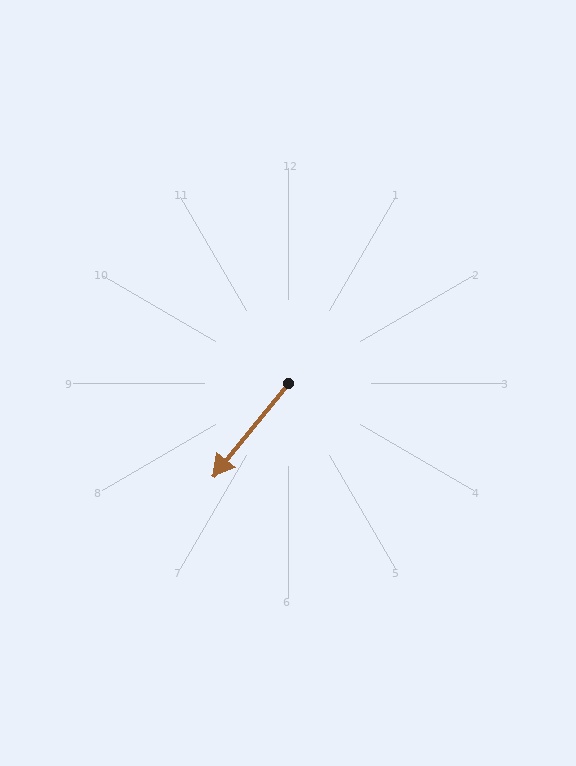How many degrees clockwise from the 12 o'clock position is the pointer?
Approximately 219 degrees.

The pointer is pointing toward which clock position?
Roughly 7 o'clock.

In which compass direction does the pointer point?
Southwest.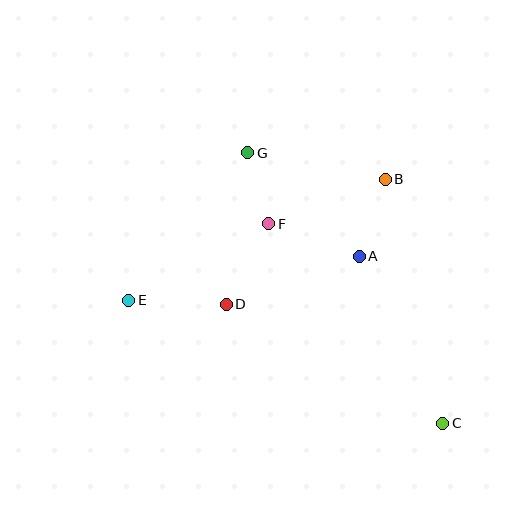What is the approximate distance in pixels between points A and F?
The distance between A and F is approximately 96 pixels.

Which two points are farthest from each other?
Points C and E are farthest from each other.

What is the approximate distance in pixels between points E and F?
The distance between E and F is approximately 160 pixels.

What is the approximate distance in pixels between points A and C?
The distance between A and C is approximately 187 pixels.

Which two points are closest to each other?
Points F and G are closest to each other.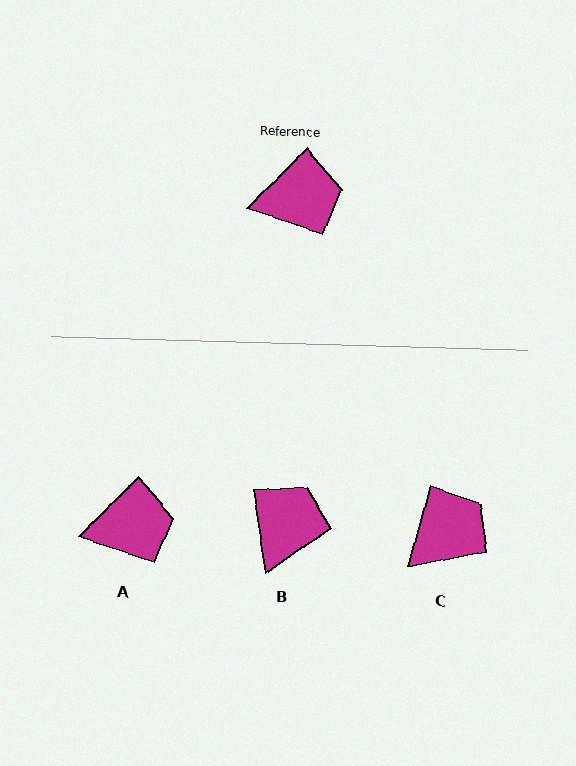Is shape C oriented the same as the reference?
No, it is off by about 30 degrees.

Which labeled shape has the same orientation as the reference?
A.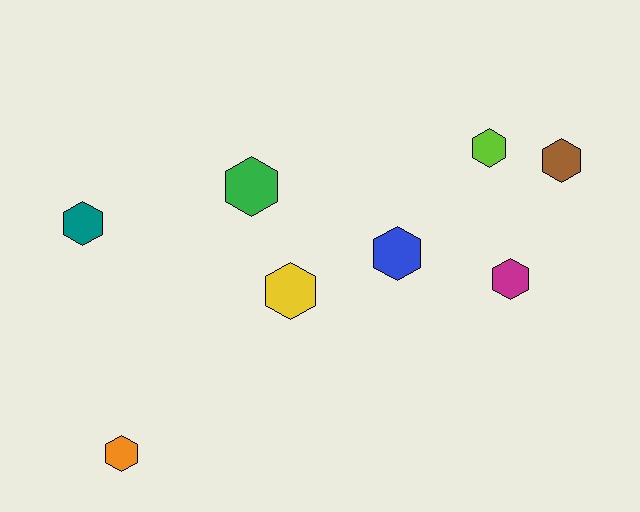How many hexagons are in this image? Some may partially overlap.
There are 8 hexagons.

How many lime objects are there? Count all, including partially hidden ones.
There is 1 lime object.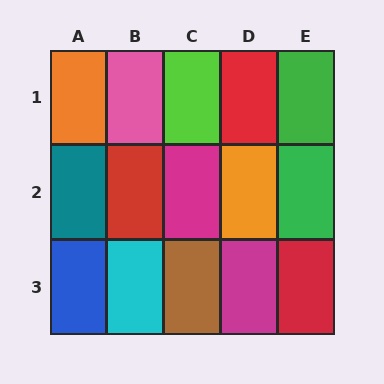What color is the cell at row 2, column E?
Green.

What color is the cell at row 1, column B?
Pink.